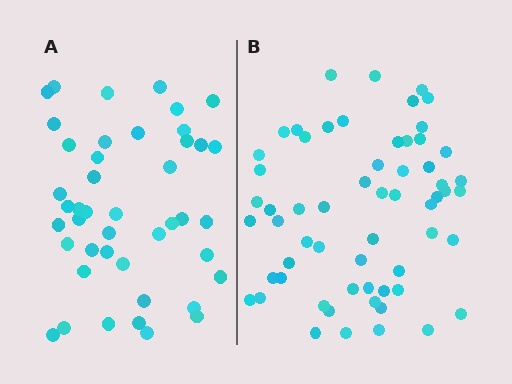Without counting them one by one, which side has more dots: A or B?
Region B (the right region) has more dots.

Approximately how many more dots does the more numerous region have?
Region B has approximately 15 more dots than region A.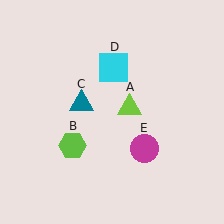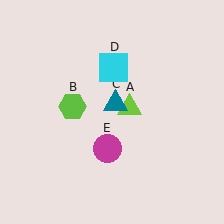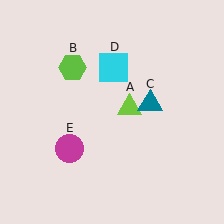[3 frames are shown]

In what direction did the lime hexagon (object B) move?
The lime hexagon (object B) moved up.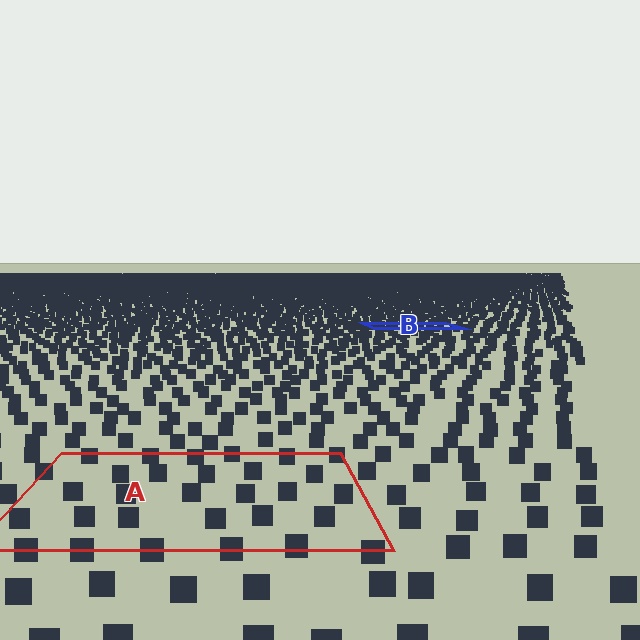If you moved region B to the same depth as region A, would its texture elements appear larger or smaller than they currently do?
They would appear larger. At a closer depth, the same texture elements are projected at a bigger on-screen size.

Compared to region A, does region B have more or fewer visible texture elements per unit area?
Region B has more texture elements per unit area — they are packed more densely because it is farther away.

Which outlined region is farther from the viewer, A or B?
Region B is farther from the viewer — the texture elements inside it appear smaller and more densely packed.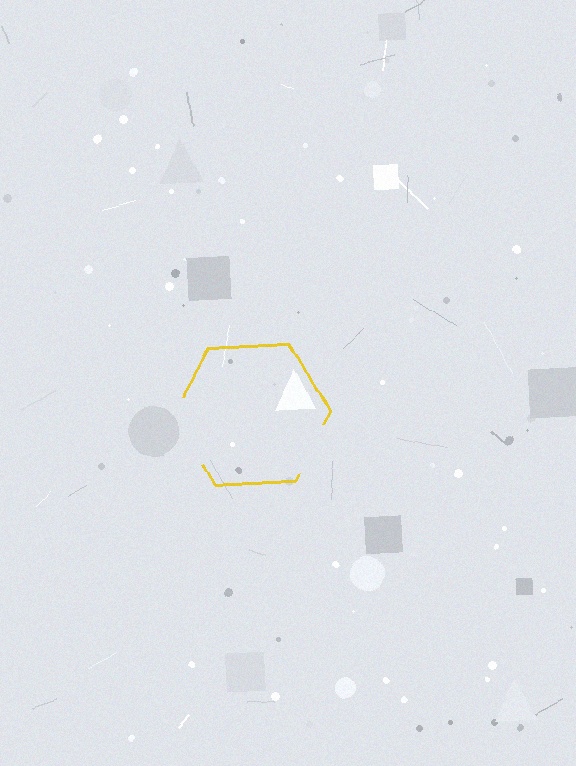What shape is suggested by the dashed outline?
The dashed outline suggests a hexagon.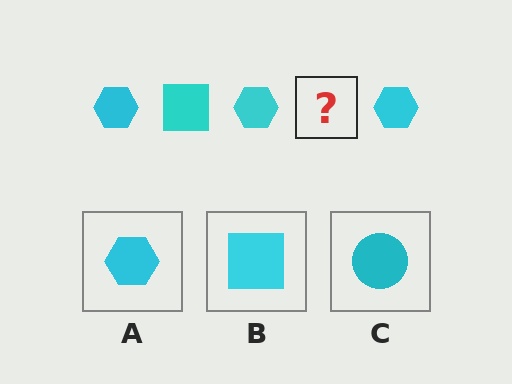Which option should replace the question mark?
Option B.